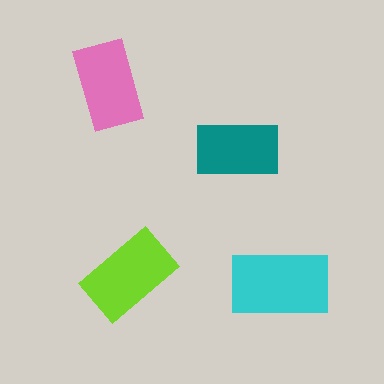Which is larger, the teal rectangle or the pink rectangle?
The pink one.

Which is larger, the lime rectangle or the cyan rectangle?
The cyan one.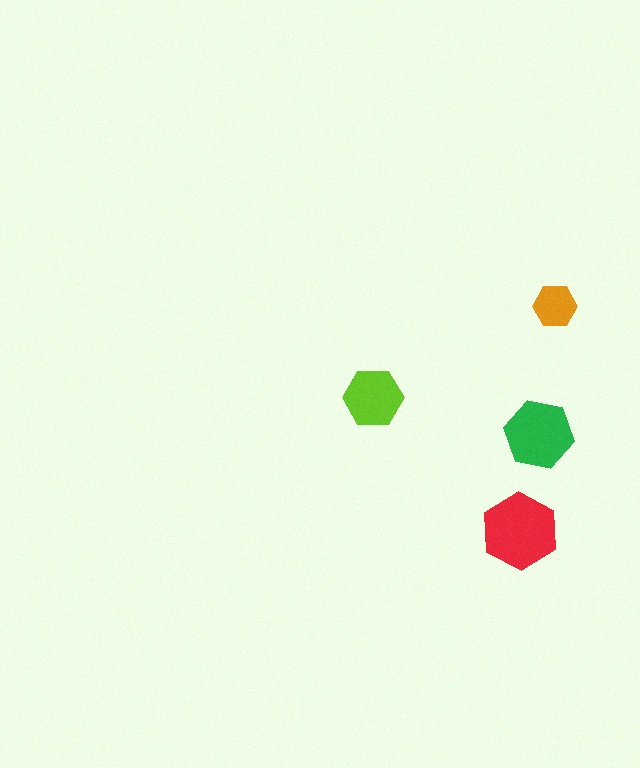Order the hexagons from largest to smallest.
the red one, the green one, the lime one, the orange one.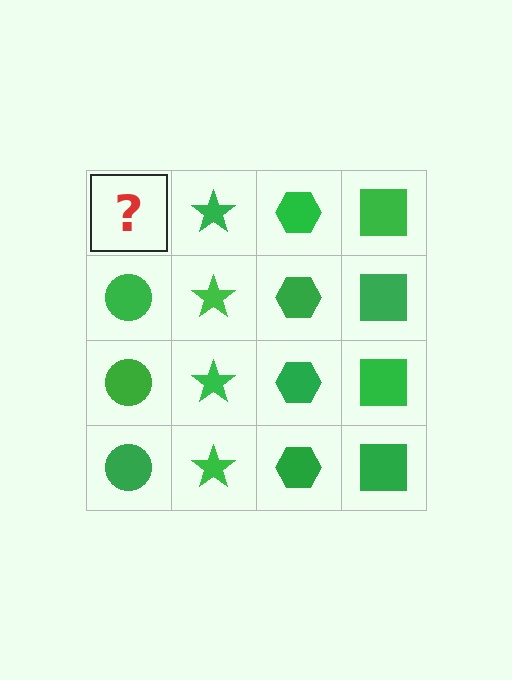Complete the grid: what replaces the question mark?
The question mark should be replaced with a green circle.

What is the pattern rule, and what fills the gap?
The rule is that each column has a consistent shape. The gap should be filled with a green circle.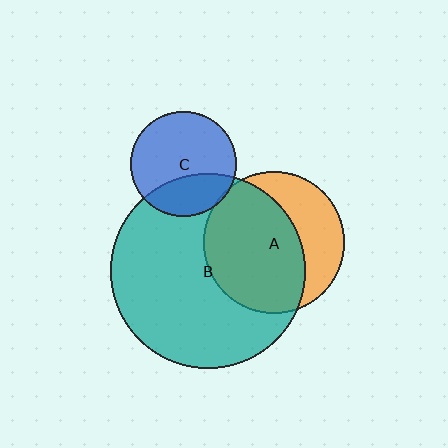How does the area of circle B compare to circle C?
Approximately 3.4 times.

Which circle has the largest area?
Circle B (teal).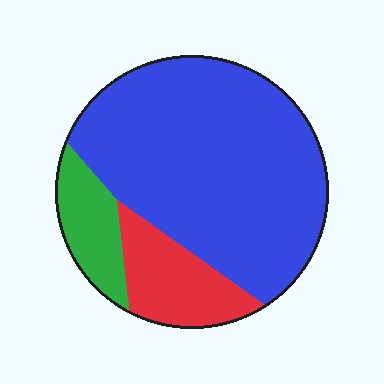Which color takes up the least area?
Green, at roughly 10%.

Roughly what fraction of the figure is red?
Red takes up about one sixth (1/6) of the figure.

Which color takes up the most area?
Blue, at roughly 70%.